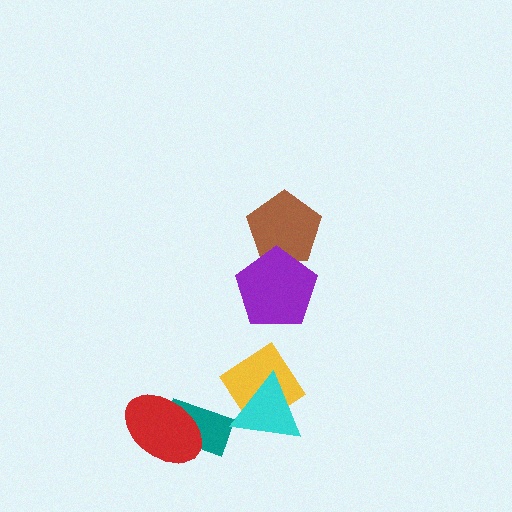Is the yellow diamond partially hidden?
Yes, it is partially covered by another shape.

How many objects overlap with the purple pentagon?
1 object overlaps with the purple pentagon.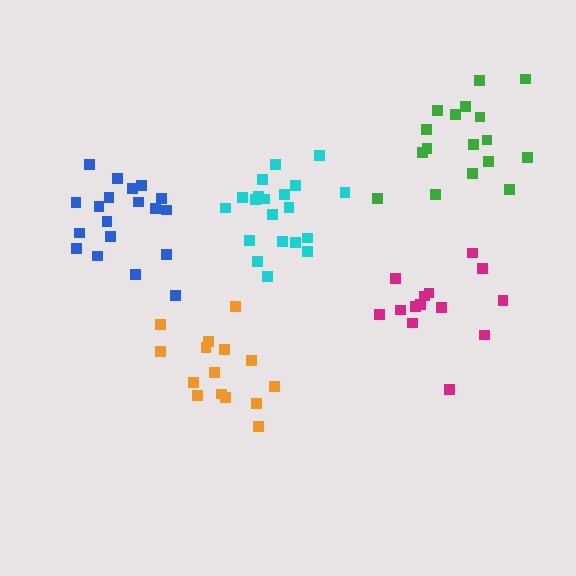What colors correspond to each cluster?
The clusters are colored: blue, orange, magenta, green, cyan.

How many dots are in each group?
Group 1: 19 dots, Group 2: 15 dots, Group 3: 14 dots, Group 4: 17 dots, Group 5: 20 dots (85 total).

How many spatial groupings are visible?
There are 5 spatial groupings.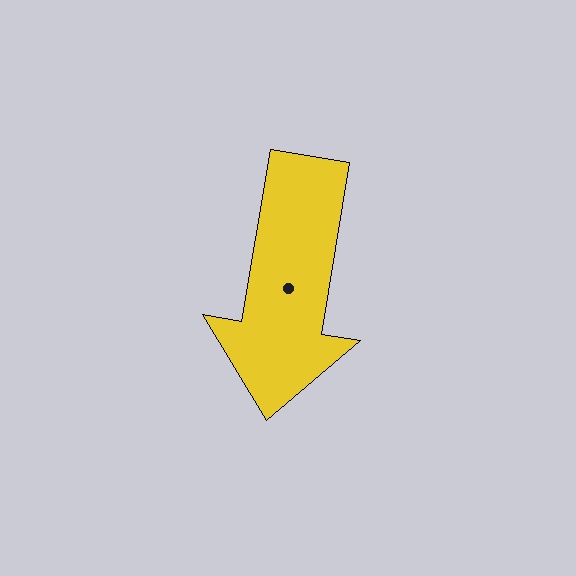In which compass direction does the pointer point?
South.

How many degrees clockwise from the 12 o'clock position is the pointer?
Approximately 189 degrees.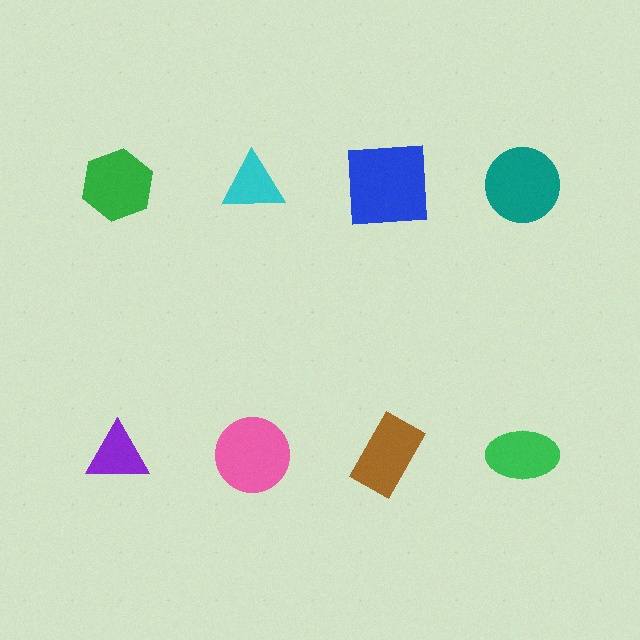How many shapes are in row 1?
4 shapes.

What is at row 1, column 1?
A green hexagon.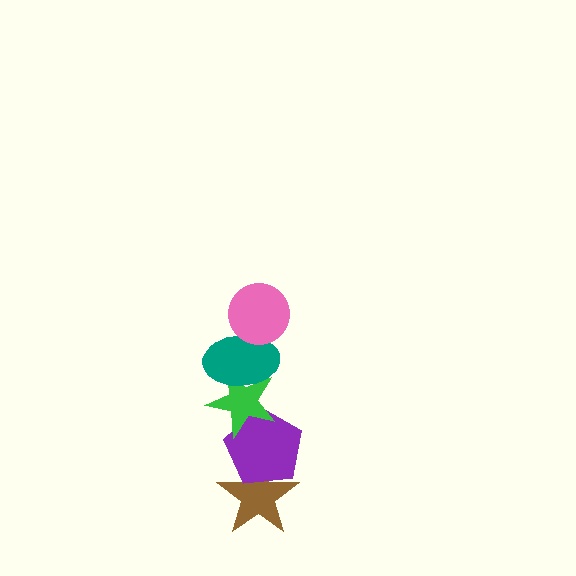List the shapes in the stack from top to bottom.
From top to bottom: the pink circle, the teal ellipse, the green star, the purple pentagon, the brown star.